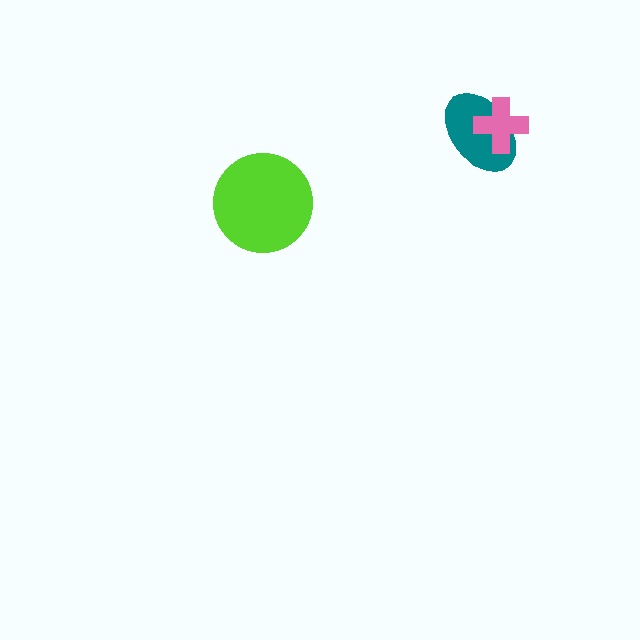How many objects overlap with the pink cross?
1 object overlaps with the pink cross.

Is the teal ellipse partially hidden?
Yes, it is partially covered by another shape.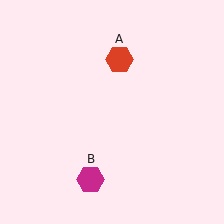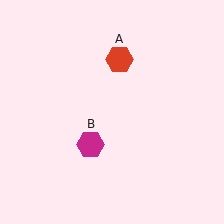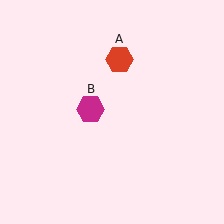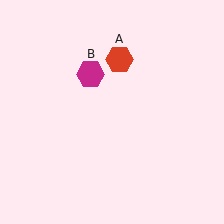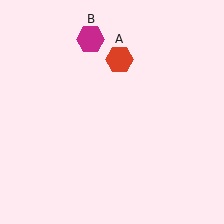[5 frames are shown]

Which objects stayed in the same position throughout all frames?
Red hexagon (object A) remained stationary.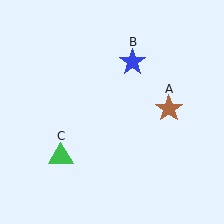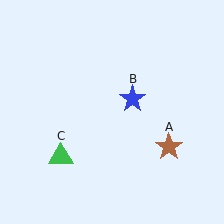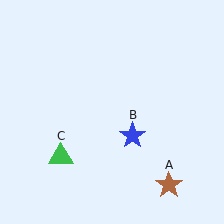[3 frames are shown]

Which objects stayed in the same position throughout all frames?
Green triangle (object C) remained stationary.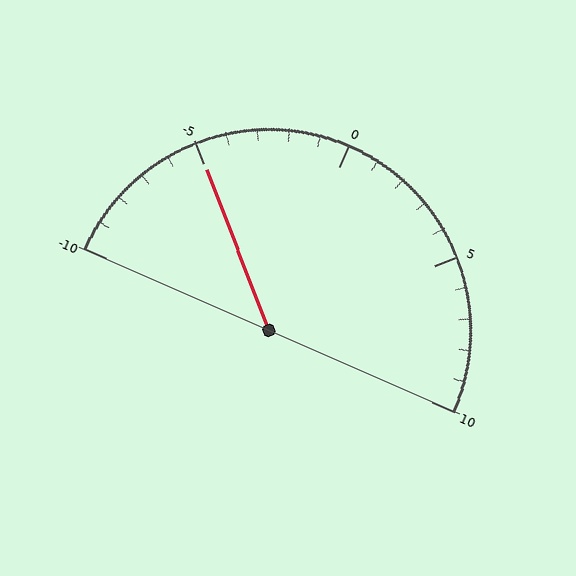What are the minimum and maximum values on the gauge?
The gauge ranges from -10 to 10.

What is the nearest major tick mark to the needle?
The nearest major tick mark is -5.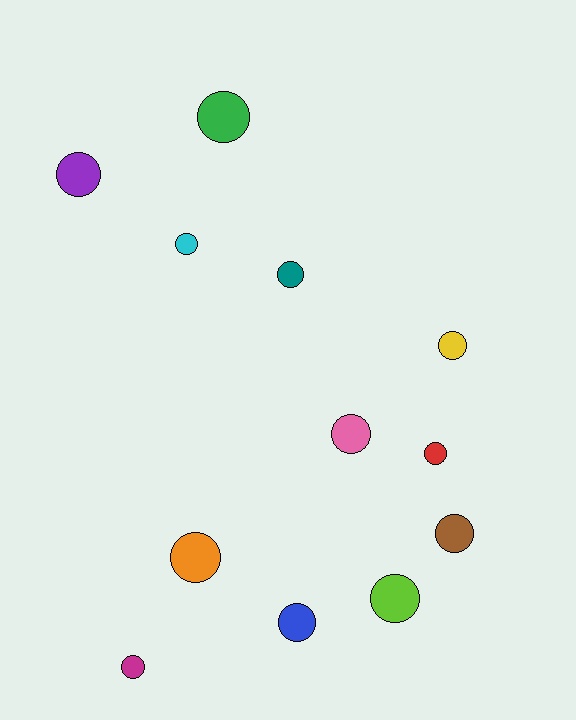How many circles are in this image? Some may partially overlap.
There are 12 circles.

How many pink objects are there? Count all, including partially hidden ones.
There is 1 pink object.